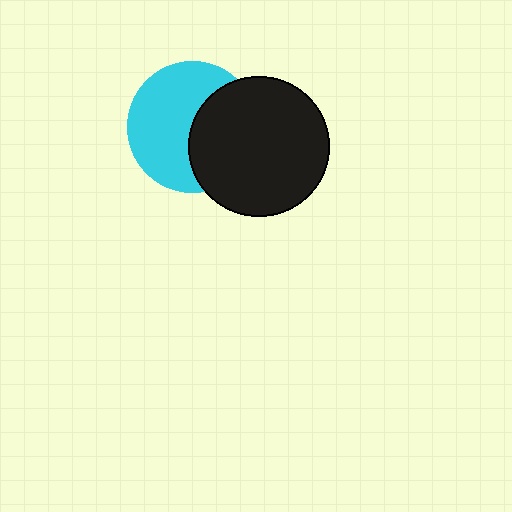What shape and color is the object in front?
The object in front is a black circle.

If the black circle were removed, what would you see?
You would see the complete cyan circle.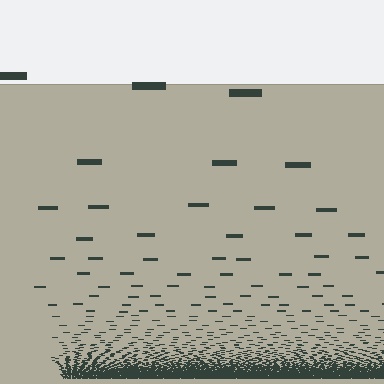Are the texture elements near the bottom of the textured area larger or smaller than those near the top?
Smaller. The gradient is inverted — elements near the bottom are smaller and denser.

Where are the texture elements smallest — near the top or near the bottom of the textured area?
Near the bottom.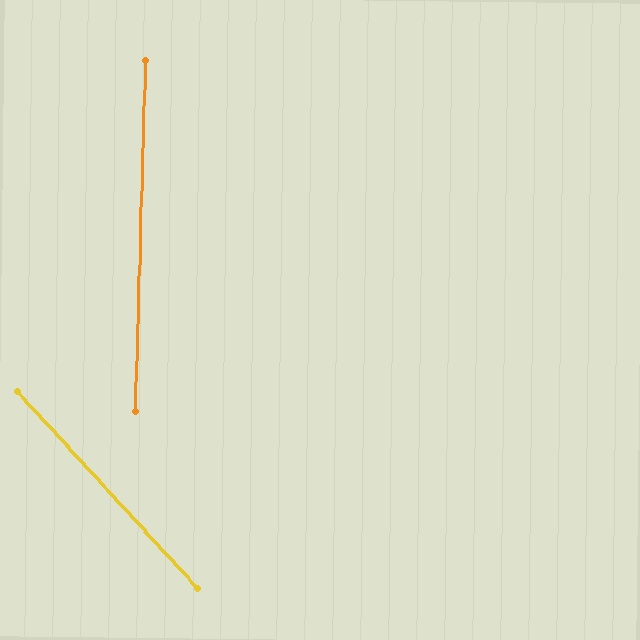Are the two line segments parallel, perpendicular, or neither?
Neither parallel nor perpendicular — they differ by about 44°.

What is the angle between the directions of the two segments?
Approximately 44 degrees.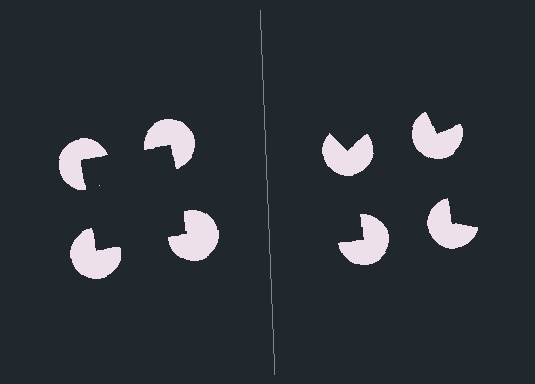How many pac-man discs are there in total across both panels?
8 — 4 on each side.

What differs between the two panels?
The pac-man discs are positioned identically on both sides; only the wedge orientations differ. On the left they align to a square; on the right they are misaligned.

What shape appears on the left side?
An illusory square.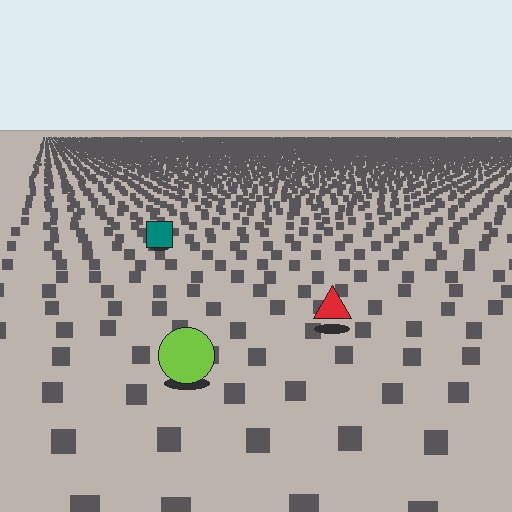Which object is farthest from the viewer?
The teal square is farthest from the viewer. It appears smaller and the ground texture around it is denser.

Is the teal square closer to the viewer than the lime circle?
No. The lime circle is closer — you can tell from the texture gradient: the ground texture is coarser near it.